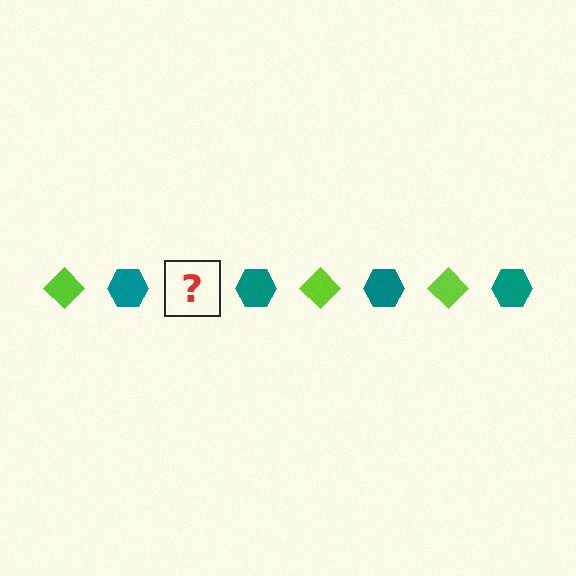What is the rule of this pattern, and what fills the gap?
The rule is that the pattern alternates between lime diamond and teal hexagon. The gap should be filled with a lime diamond.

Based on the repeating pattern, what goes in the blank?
The blank should be a lime diamond.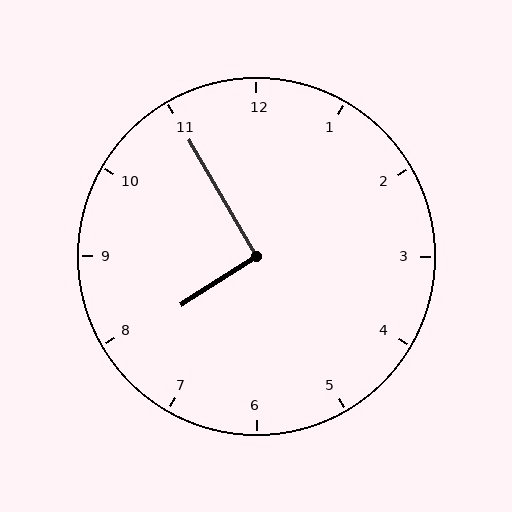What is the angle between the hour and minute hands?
Approximately 92 degrees.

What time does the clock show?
7:55.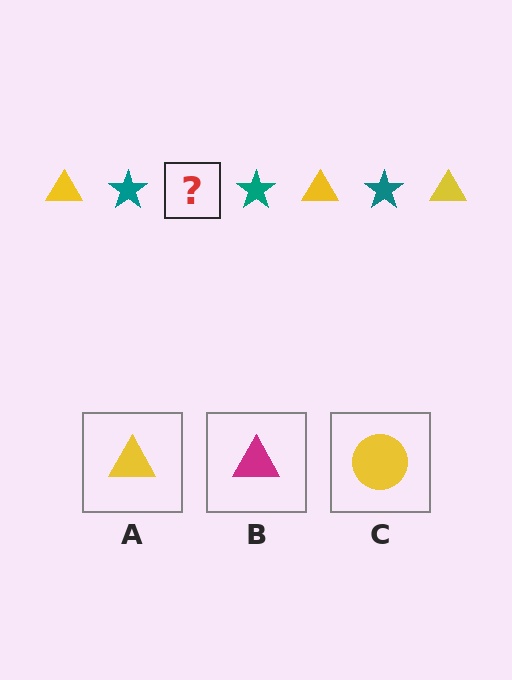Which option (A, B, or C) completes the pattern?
A.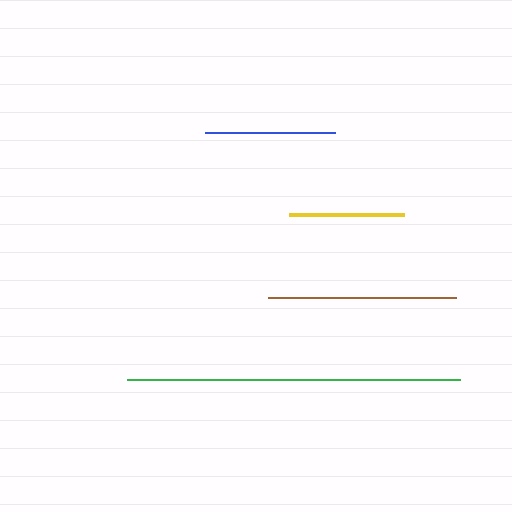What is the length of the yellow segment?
The yellow segment is approximately 115 pixels long.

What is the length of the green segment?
The green segment is approximately 333 pixels long.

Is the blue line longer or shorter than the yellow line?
The blue line is longer than the yellow line.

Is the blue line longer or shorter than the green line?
The green line is longer than the blue line.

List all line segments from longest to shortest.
From longest to shortest: green, brown, blue, yellow.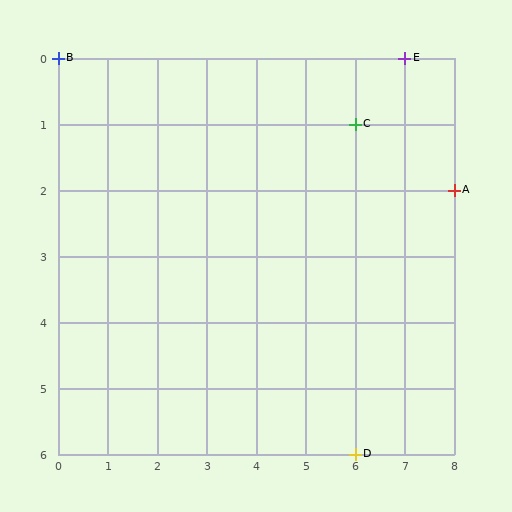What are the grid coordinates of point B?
Point B is at grid coordinates (0, 0).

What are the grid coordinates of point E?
Point E is at grid coordinates (7, 0).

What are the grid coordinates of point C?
Point C is at grid coordinates (6, 1).